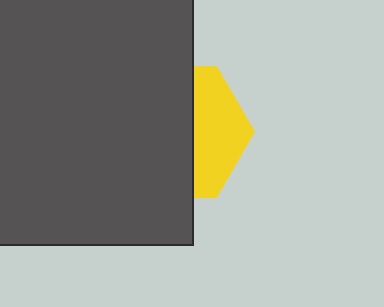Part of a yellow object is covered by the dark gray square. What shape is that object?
It is a hexagon.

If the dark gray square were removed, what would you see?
You would see the complete yellow hexagon.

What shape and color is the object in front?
The object in front is a dark gray square.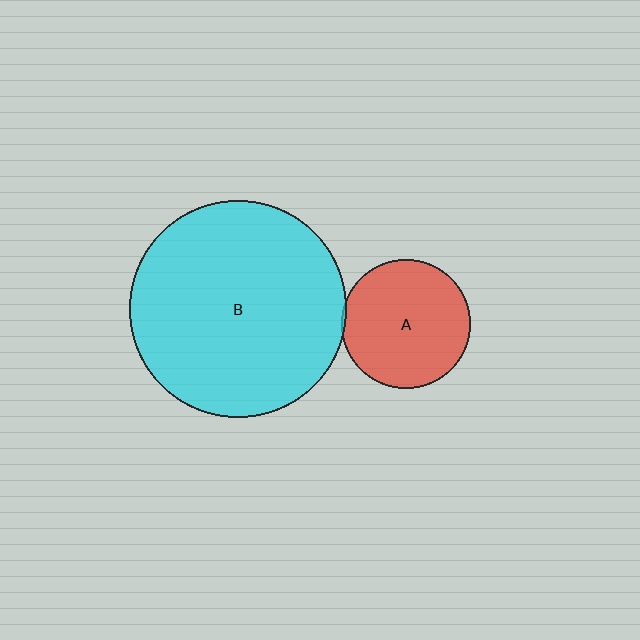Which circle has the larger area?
Circle B (cyan).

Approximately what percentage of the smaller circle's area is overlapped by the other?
Approximately 5%.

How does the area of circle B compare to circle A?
Approximately 2.8 times.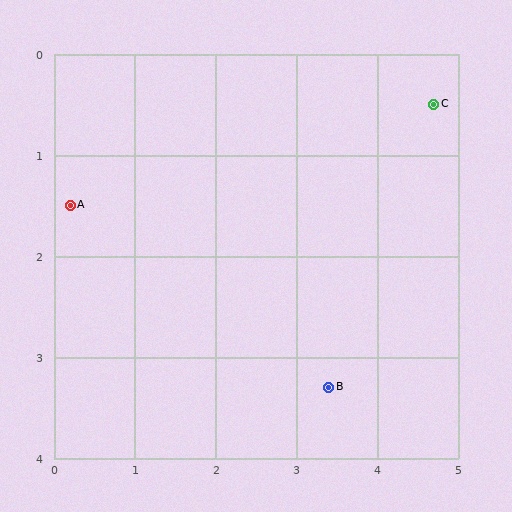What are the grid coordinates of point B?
Point B is at approximately (3.4, 3.3).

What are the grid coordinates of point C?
Point C is at approximately (4.7, 0.5).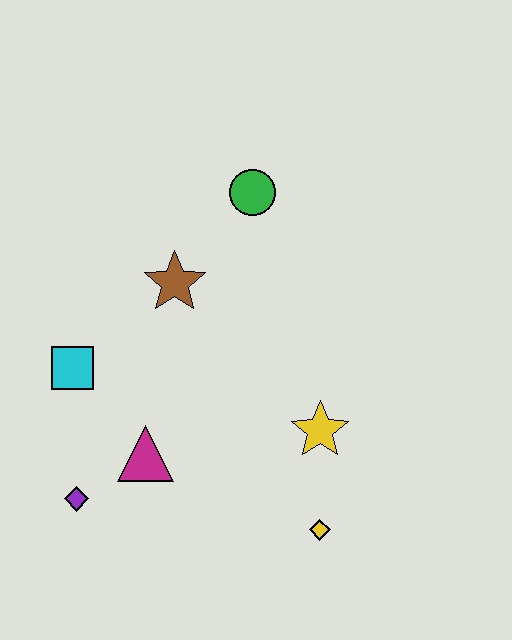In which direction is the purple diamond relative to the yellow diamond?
The purple diamond is to the left of the yellow diamond.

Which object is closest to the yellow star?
The yellow diamond is closest to the yellow star.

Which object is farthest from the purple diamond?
The green circle is farthest from the purple diamond.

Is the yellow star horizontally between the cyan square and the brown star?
No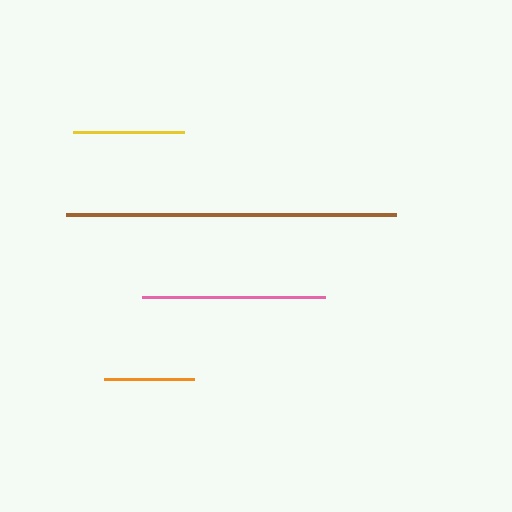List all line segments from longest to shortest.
From longest to shortest: brown, pink, yellow, orange.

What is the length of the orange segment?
The orange segment is approximately 90 pixels long.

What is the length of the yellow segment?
The yellow segment is approximately 111 pixels long.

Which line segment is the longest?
The brown line is the longest at approximately 330 pixels.